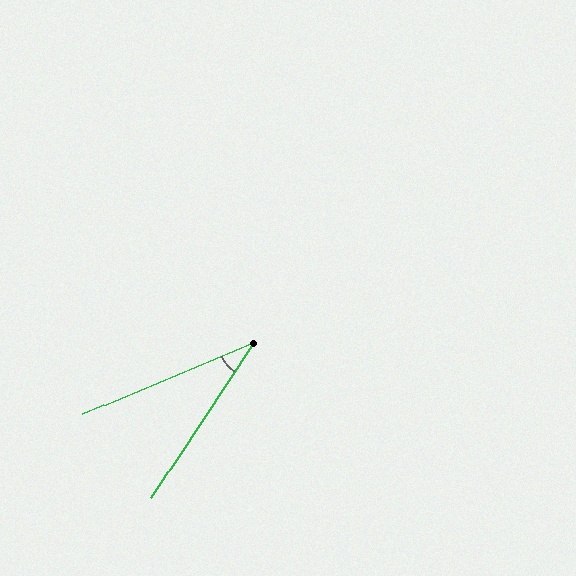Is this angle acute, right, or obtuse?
It is acute.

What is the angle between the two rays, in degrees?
Approximately 34 degrees.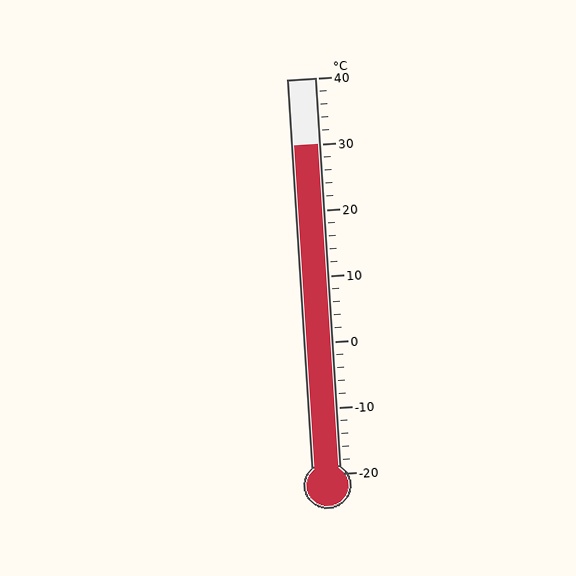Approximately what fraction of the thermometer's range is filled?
The thermometer is filled to approximately 85% of its range.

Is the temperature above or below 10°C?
The temperature is above 10°C.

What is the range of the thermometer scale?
The thermometer scale ranges from -20°C to 40°C.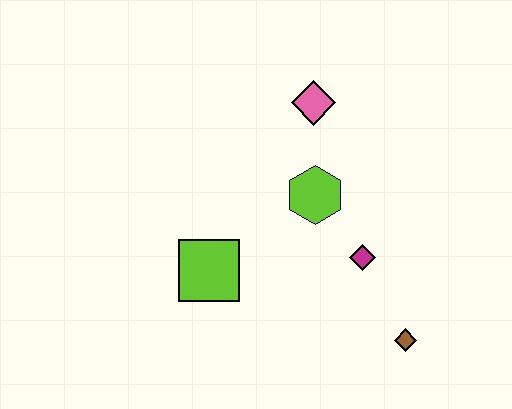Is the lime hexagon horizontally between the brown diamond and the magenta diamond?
No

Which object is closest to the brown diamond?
The magenta diamond is closest to the brown diamond.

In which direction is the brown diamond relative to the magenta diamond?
The brown diamond is below the magenta diamond.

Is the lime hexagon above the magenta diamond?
Yes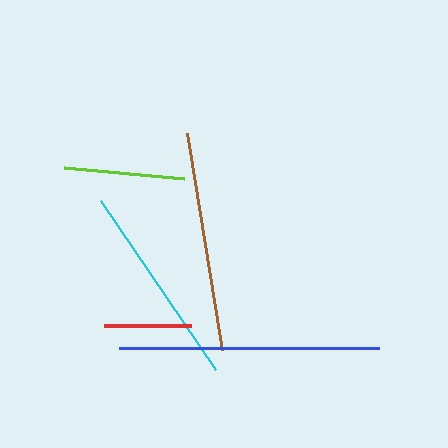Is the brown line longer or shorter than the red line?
The brown line is longer than the red line.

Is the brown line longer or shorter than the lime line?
The brown line is longer than the lime line.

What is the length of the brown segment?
The brown segment is approximately 220 pixels long.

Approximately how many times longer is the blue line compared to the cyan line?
The blue line is approximately 1.3 times the length of the cyan line.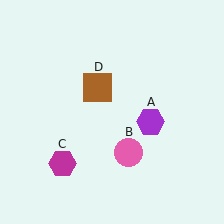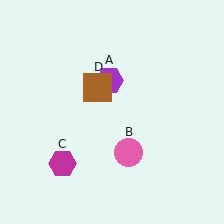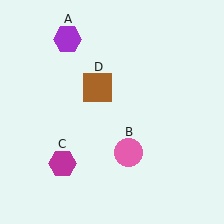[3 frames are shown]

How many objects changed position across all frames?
1 object changed position: purple hexagon (object A).